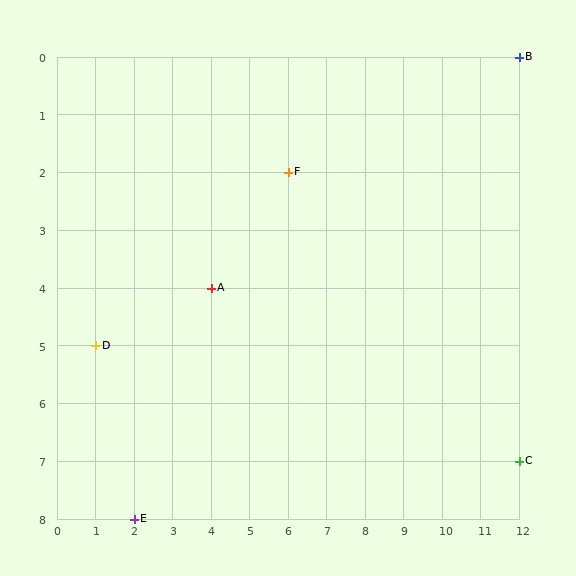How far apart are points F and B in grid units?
Points F and B are 6 columns and 2 rows apart (about 6.3 grid units diagonally).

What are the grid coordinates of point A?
Point A is at grid coordinates (4, 4).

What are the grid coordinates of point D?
Point D is at grid coordinates (1, 5).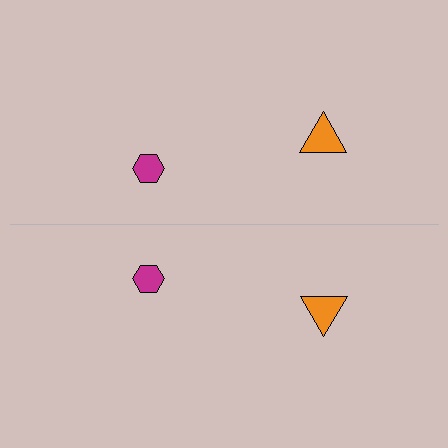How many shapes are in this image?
There are 4 shapes in this image.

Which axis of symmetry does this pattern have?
The pattern has a horizontal axis of symmetry running through the center of the image.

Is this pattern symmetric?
Yes, this pattern has bilateral (reflection) symmetry.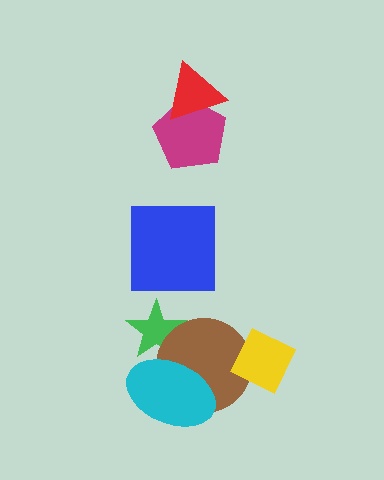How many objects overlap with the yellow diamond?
1 object overlaps with the yellow diamond.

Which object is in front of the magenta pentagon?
The red triangle is in front of the magenta pentagon.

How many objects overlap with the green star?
2 objects overlap with the green star.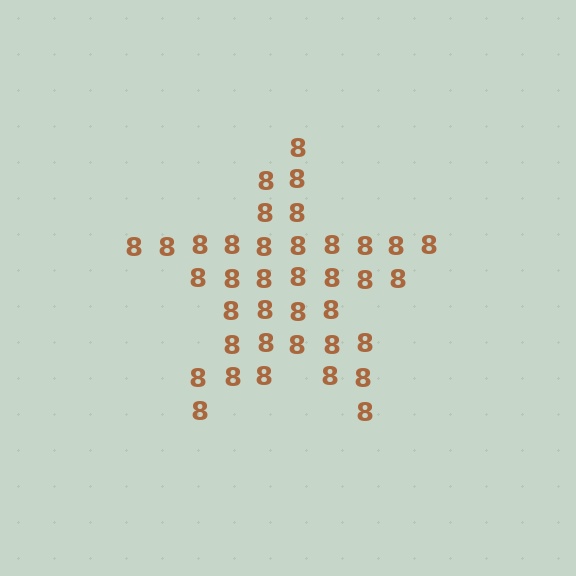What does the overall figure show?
The overall figure shows a star.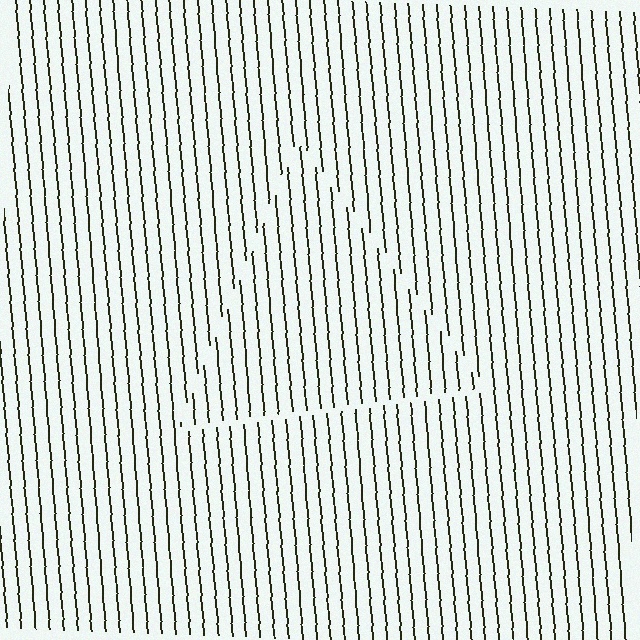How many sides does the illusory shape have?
3 sides — the line-ends trace a triangle.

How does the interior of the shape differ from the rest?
The interior of the shape contains the same grating, shifted by half a period — the contour is defined by the phase discontinuity where line-ends from the inner and outer gratings abut.